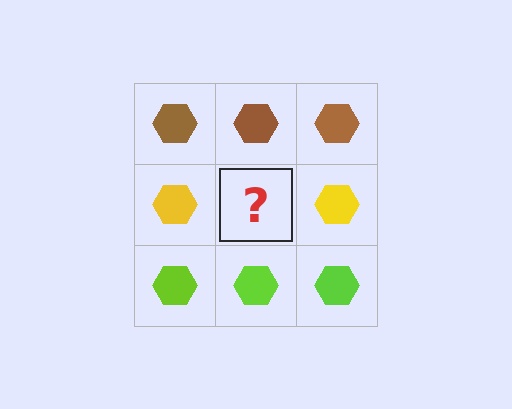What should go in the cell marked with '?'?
The missing cell should contain a yellow hexagon.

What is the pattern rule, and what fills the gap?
The rule is that each row has a consistent color. The gap should be filled with a yellow hexagon.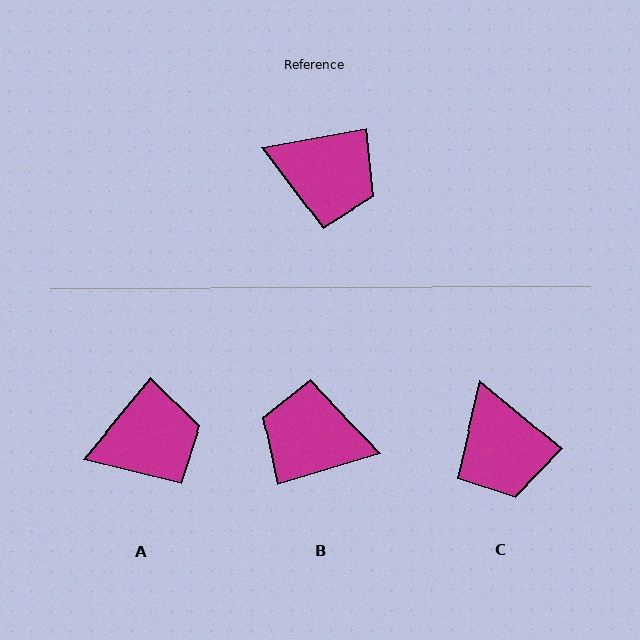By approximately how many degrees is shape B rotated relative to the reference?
Approximately 174 degrees clockwise.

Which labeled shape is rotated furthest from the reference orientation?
B, about 174 degrees away.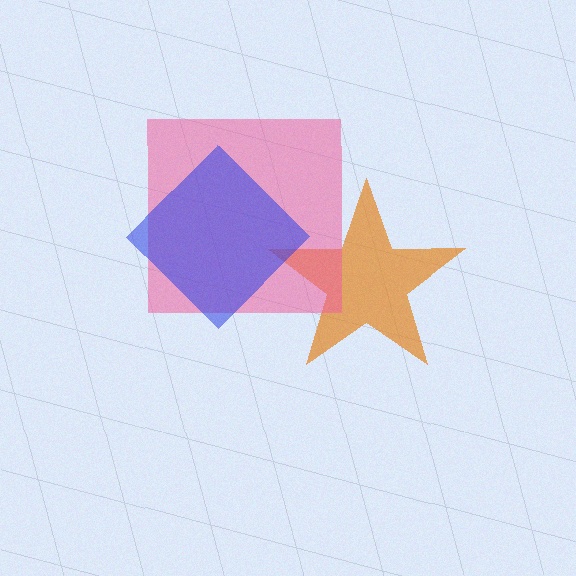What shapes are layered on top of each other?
The layered shapes are: an orange star, a pink square, a blue diamond.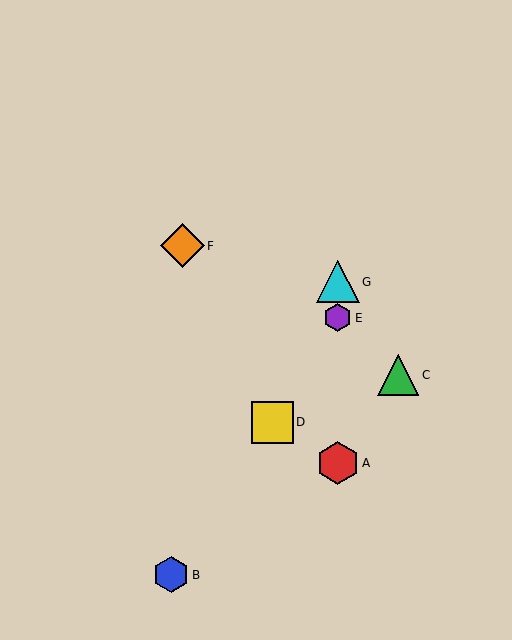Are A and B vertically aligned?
No, A is at x≈338 and B is at x≈171.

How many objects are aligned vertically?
3 objects (A, E, G) are aligned vertically.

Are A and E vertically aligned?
Yes, both are at x≈338.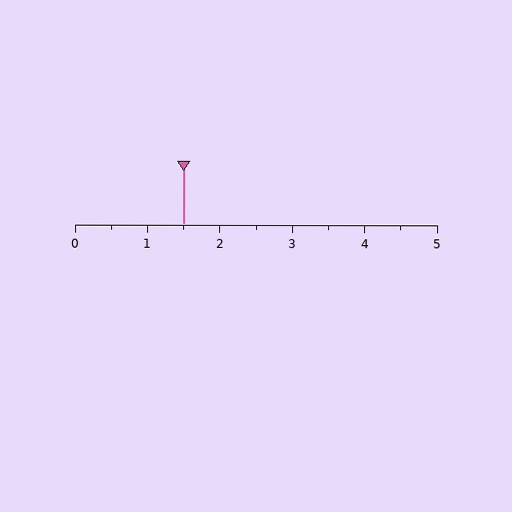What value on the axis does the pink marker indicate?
The marker indicates approximately 1.5.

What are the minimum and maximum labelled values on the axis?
The axis runs from 0 to 5.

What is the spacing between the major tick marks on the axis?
The major ticks are spaced 1 apart.